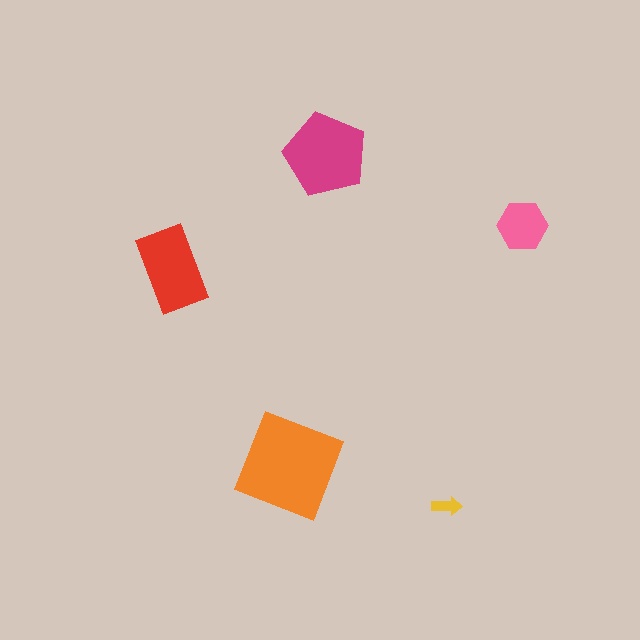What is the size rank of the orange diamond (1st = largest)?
1st.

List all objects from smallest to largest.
The yellow arrow, the pink hexagon, the red rectangle, the magenta pentagon, the orange diamond.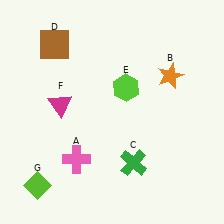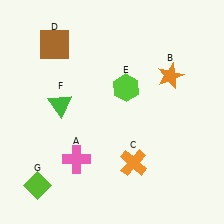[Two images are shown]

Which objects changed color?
C changed from green to orange. F changed from magenta to green.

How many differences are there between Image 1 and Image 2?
There are 2 differences between the two images.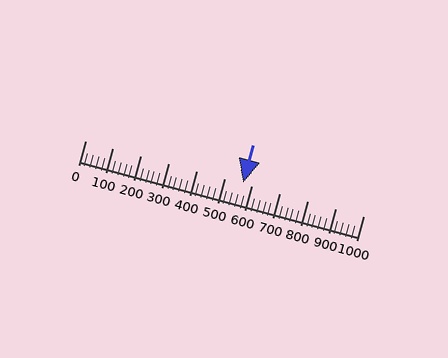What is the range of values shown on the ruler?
The ruler shows values from 0 to 1000.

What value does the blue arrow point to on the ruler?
The blue arrow points to approximately 568.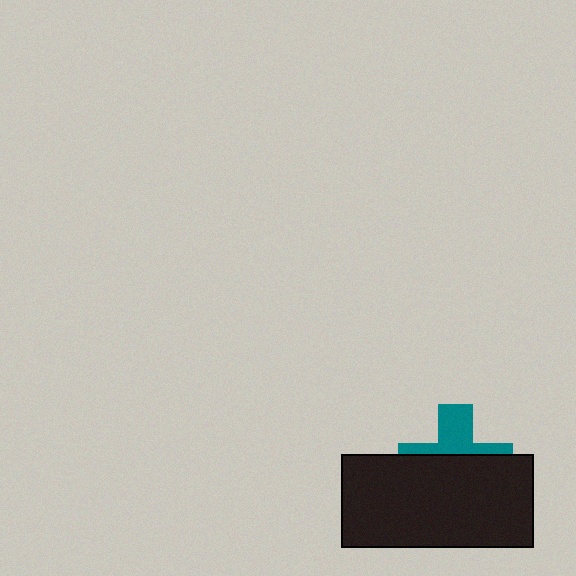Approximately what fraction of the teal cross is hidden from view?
Roughly 62% of the teal cross is hidden behind the black rectangle.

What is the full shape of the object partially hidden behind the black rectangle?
The partially hidden object is a teal cross.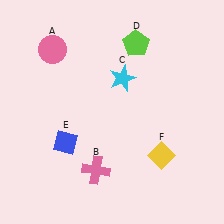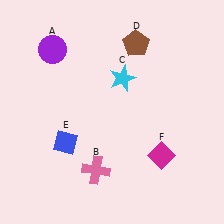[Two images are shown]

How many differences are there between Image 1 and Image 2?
There are 3 differences between the two images.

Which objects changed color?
A changed from pink to purple. D changed from lime to brown. F changed from yellow to magenta.